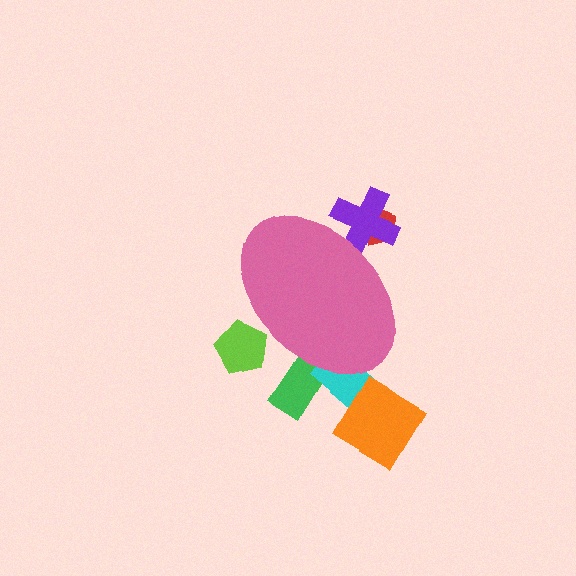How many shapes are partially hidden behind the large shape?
5 shapes are partially hidden.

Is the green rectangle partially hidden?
Yes, the green rectangle is partially hidden behind the pink ellipse.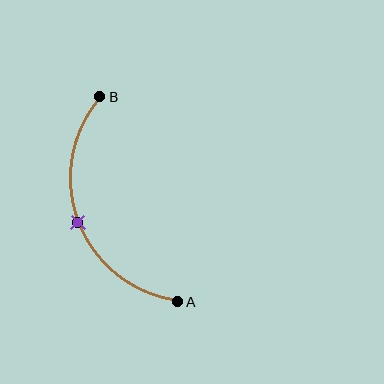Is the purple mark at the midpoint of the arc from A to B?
Yes. The purple mark lies on the arc at equal arc-length from both A and B — it is the arc midpoint.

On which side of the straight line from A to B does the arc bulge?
The arc bulges to the left of the straight line connecting A and B.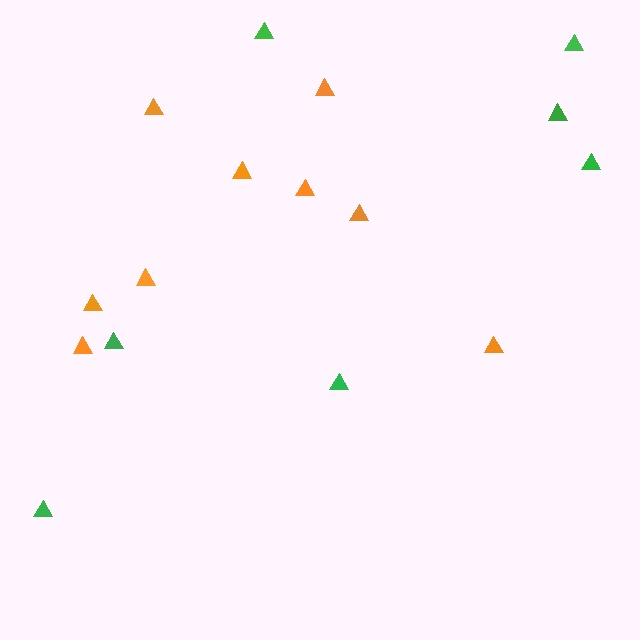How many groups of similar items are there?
There are 2 groups: one group of orange triangles (9) and one group of green triangles (7).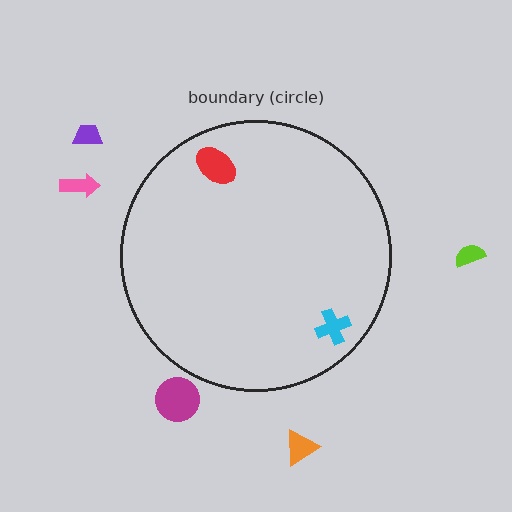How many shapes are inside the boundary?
2 inside, 5 outside.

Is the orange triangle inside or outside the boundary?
Outside.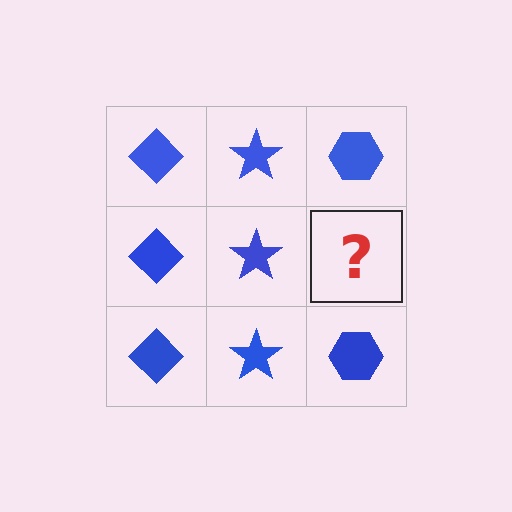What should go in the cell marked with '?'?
The missing cell should contain a blue hexagon.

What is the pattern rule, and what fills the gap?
The rule is that each column has a consistent shape. The gap should be filled with a blue hexagon.